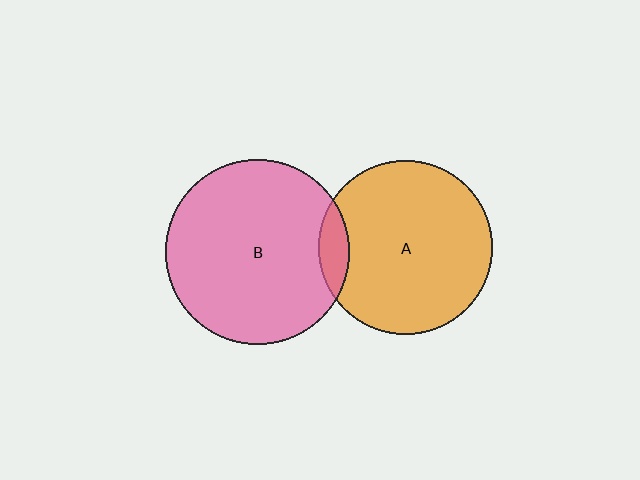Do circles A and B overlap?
Yes.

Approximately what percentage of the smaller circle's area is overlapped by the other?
Approximately 10%.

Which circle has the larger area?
Circle B (pink).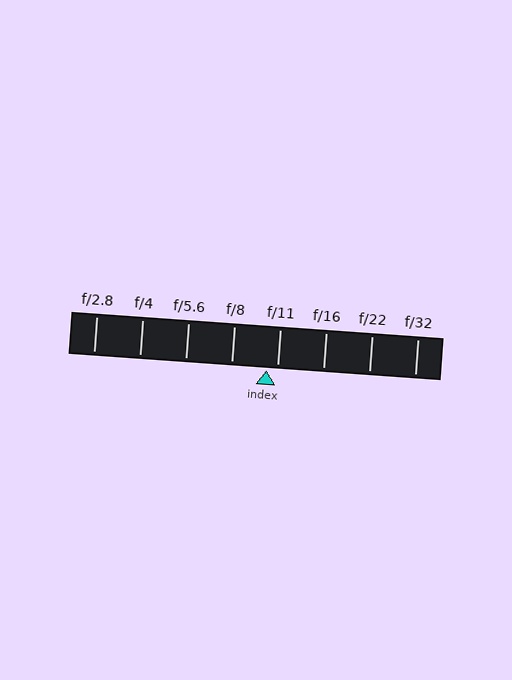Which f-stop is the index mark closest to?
The index mark is closest to f/11.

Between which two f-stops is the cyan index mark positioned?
The index mark is between f/8 and f/11.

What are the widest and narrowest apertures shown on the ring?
The widest aperture shown is f/2.8 and the narrowest is f/32.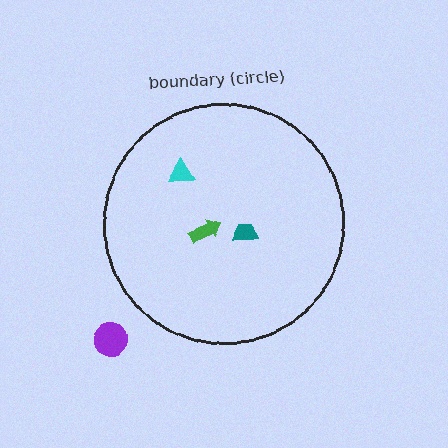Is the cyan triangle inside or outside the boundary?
Inside.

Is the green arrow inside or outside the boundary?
Inside.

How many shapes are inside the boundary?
3 inside, 1 outside.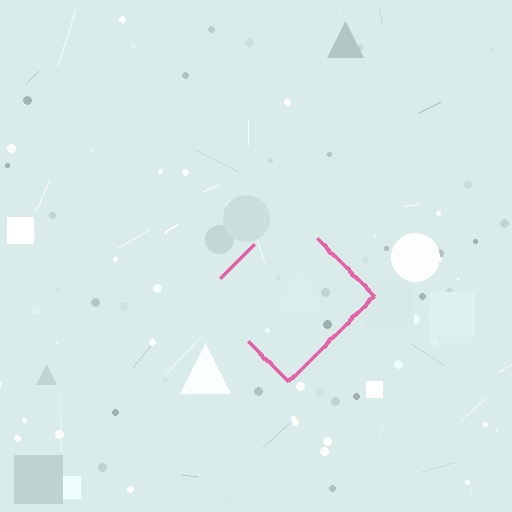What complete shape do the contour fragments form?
The contour fragments form a diamond.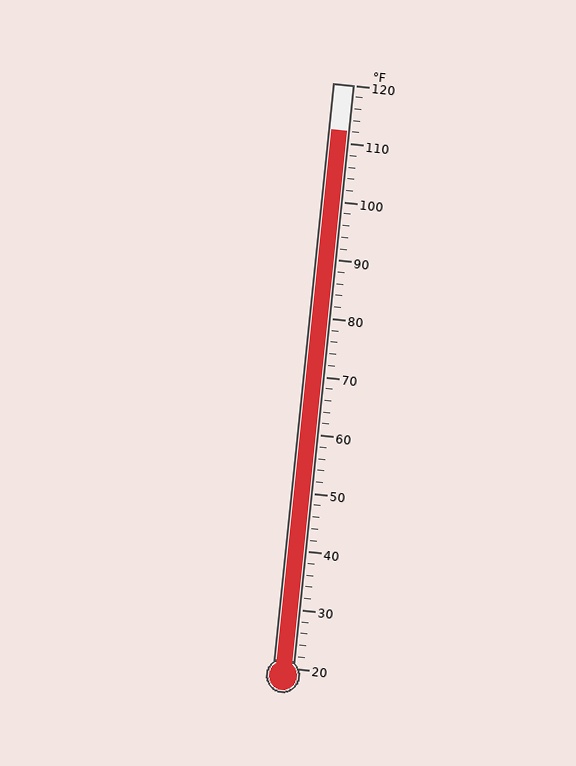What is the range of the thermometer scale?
The thermometer scale ranges from 20°F to 120°F.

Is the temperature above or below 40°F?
The temperature is above 40°F.